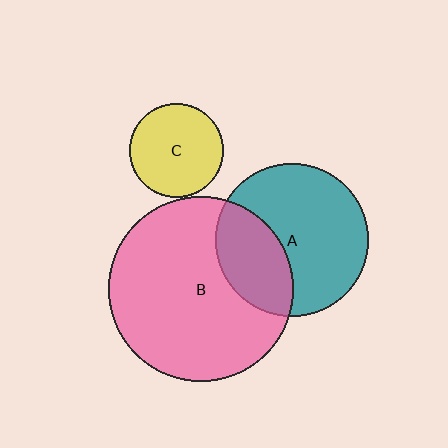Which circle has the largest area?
Circle B (pink).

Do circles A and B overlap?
Yes.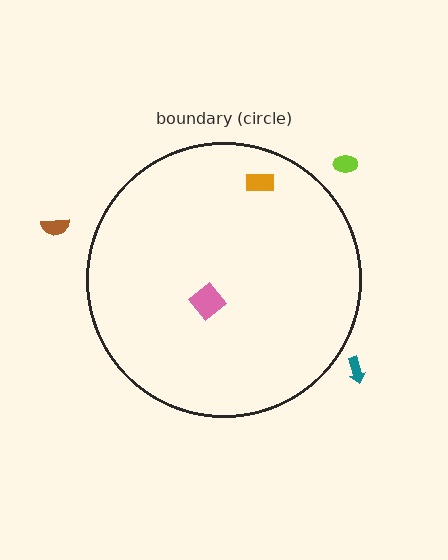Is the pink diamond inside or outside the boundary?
Inside.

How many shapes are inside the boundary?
2 inside, 3 outside.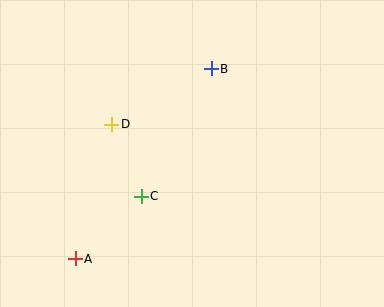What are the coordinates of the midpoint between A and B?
The midpoint between A and B is at (143, 164).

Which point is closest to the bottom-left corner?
Point A is closest to the bottom-left corner.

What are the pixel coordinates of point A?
Point A is at (75, 259).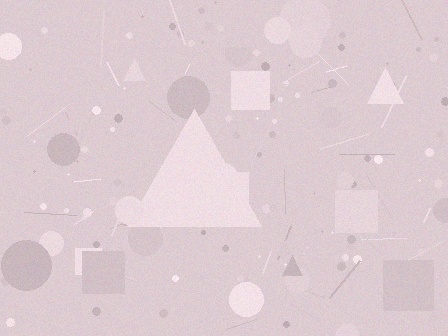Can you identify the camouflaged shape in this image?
The camouflaged shape is a triangle.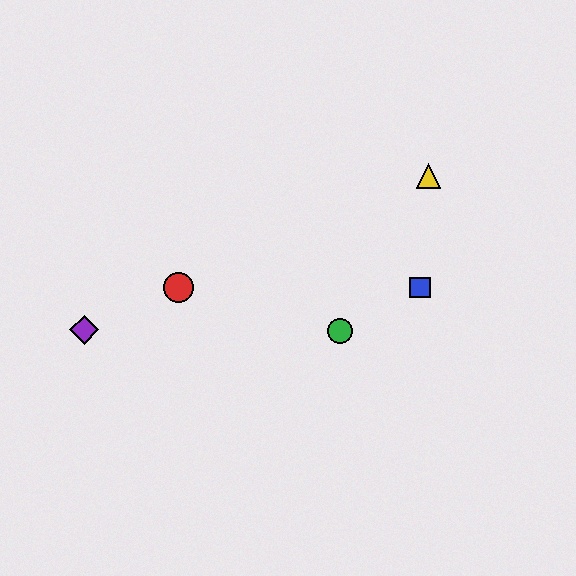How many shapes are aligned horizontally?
2 shapes (the red circle, the blue square) are aligned horizontally.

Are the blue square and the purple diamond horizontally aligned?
No, the blue square is at y≈287 and the purple diamond is at y≈330.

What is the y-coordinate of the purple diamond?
The purple diamond is at y≈330.